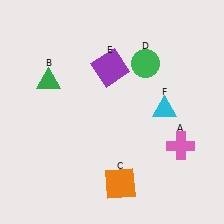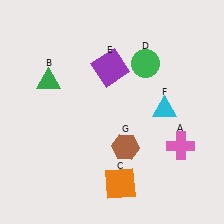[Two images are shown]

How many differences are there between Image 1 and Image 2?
There is 1 difference between the two images.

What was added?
A brown hexagon (G) was added in Image 2.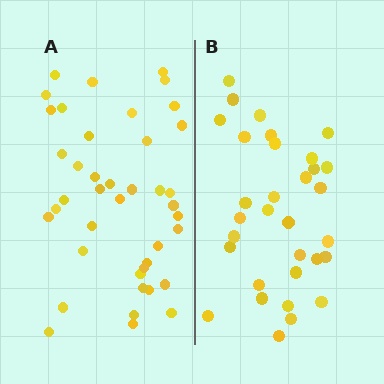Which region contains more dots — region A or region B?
Region A (the left region) has more dots.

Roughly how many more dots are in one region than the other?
Region A has roughly 8 or so more dots than region B.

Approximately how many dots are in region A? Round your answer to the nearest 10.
About 40 dots. (The exact count is 41, which rounds to 40.)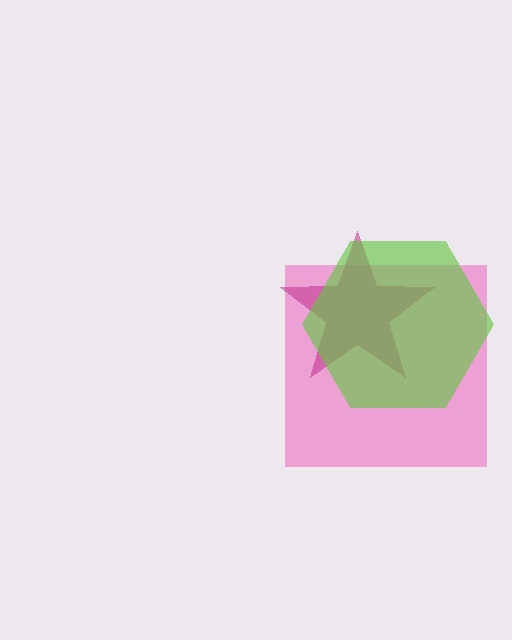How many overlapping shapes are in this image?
There are 3 overlapping shapes in the image.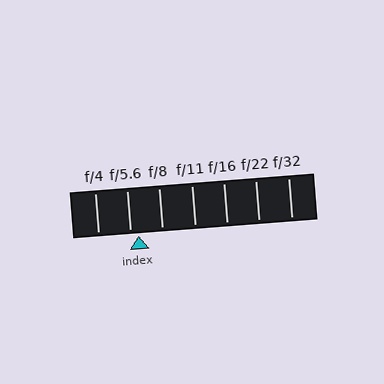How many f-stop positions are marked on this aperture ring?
There are 7 f-stop positions marked.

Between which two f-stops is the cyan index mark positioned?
The index mark is between f/5.6 and f/8.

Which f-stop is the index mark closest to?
The index mark is closest to f/5.6.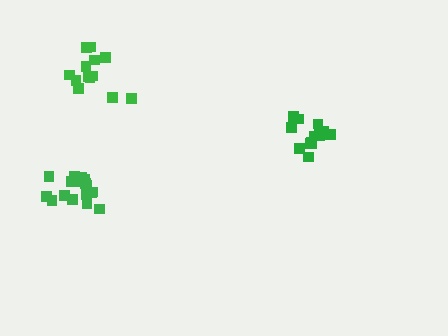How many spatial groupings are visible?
There are 3 spatial groupings.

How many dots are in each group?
Group 1: 15 dots, Group 2: 13 dots, Group 3: 17 dots (45 total).